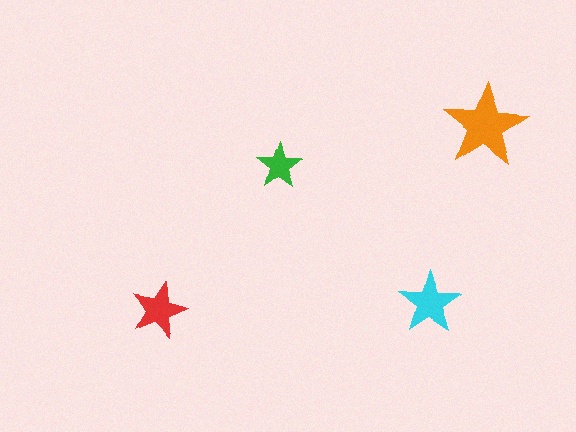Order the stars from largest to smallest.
the orange one, the cyan one, the red one, the green one.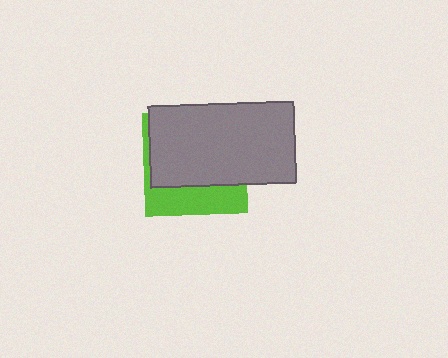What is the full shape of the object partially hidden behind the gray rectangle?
The partially hidden object is a lime square.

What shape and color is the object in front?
The object in front is a gray rectangle.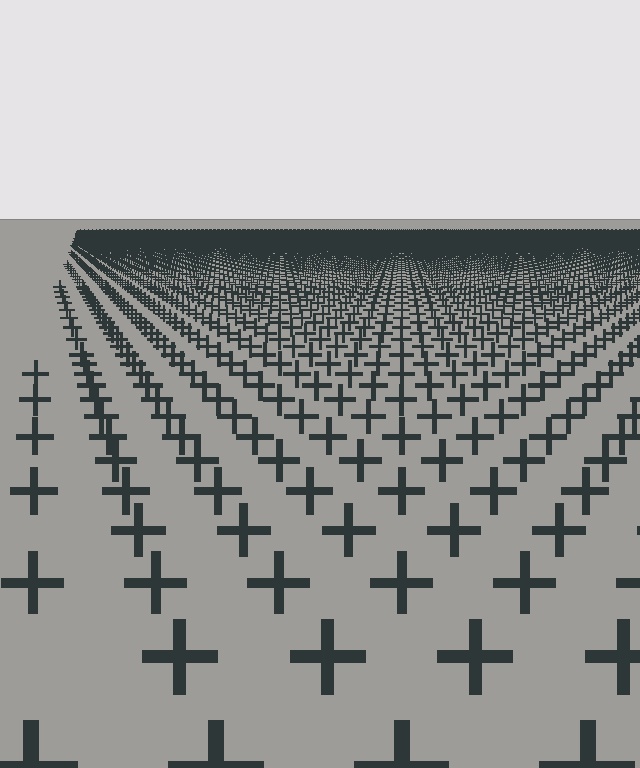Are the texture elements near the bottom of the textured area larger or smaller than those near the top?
Larger. Near the bottom, elements are closer to the viewer and appear at a bigger on-screen size.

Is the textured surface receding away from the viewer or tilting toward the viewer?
The surface is receding away from the viewer. Texture elements get smaller and denser toward the top.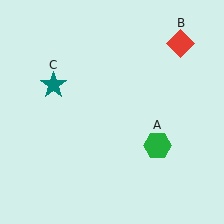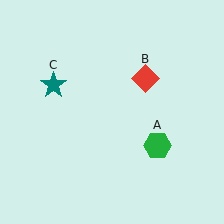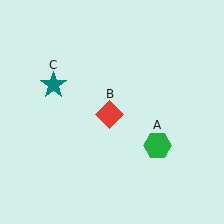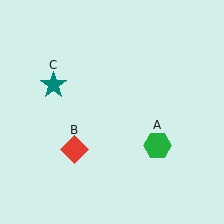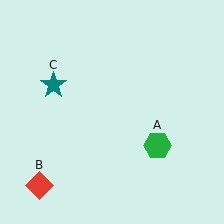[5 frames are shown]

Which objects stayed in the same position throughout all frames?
Green hexagon (object A) and teal star (object C) remained stationary.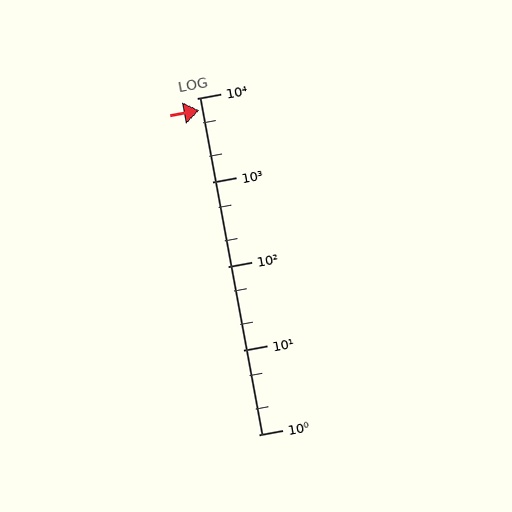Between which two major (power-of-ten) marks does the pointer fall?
The pointer is between 1000 and 10000.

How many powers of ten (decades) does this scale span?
The scale spans 4 decades, from 1 to 10000.